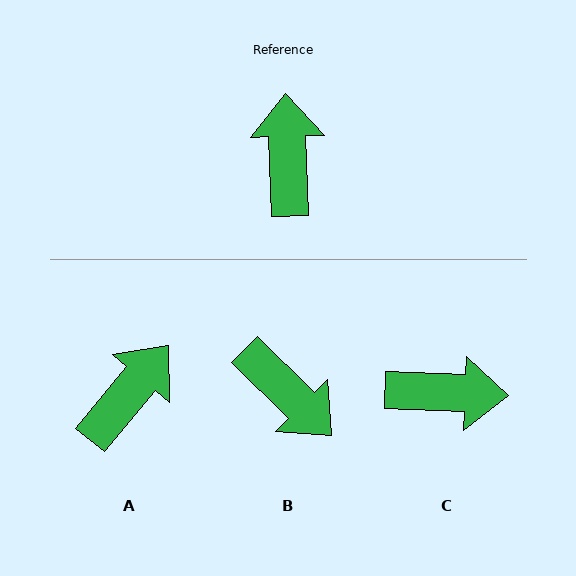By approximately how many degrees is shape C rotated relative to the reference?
Approximately 94 degrees clockwise.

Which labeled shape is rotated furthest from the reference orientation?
B, about 137 degrees away.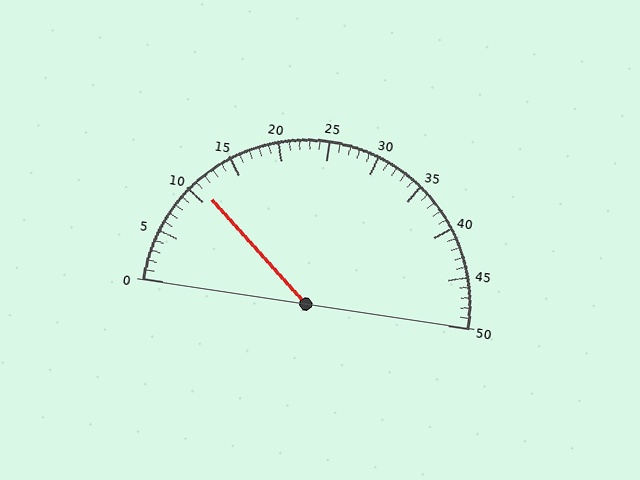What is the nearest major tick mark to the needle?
The nearest major tick mark is 10.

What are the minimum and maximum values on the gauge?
The gauge ranges from 0 to 50.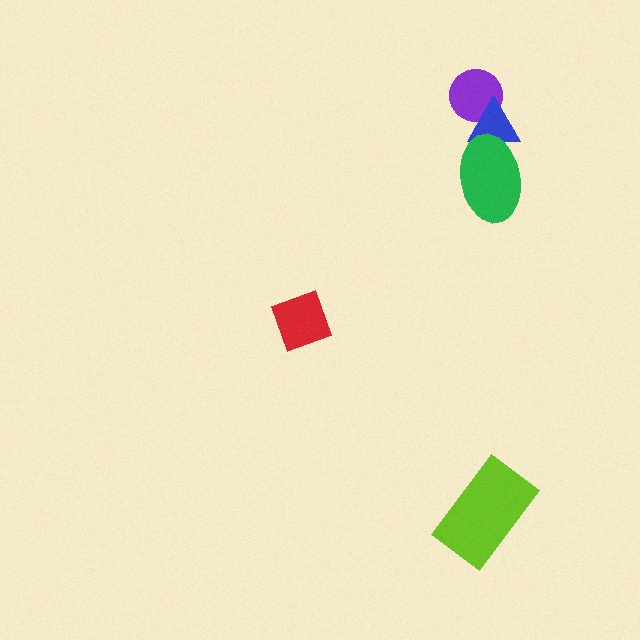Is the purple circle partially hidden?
Yes, it is partially covered by another shape.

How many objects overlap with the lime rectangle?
0 objects overlap with the lime rectangle.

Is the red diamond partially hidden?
No, no other shape covers it.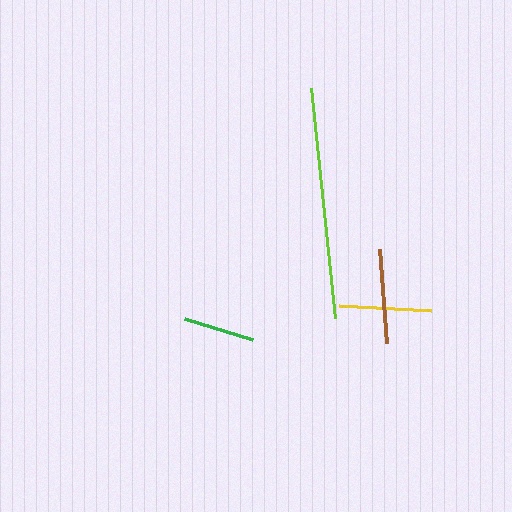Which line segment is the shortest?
The green line is the shortest at approximately 72 pixels.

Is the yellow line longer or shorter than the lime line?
The lime line is longer than the yellow line.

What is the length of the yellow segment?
The yellow segment is approximately 93 pixels long.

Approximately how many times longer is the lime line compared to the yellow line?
The lime line is approximately 2.5 times the length of the yellow line.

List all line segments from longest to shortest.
From longest to shortest: lime, brown, yellow, green.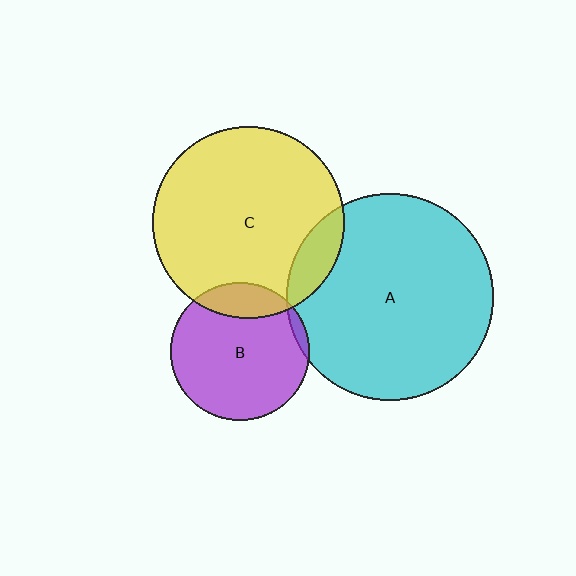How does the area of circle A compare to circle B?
Approximately 2.2 times.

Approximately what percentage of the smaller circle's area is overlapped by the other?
Approximately 5%.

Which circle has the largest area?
Circle A (cyan).